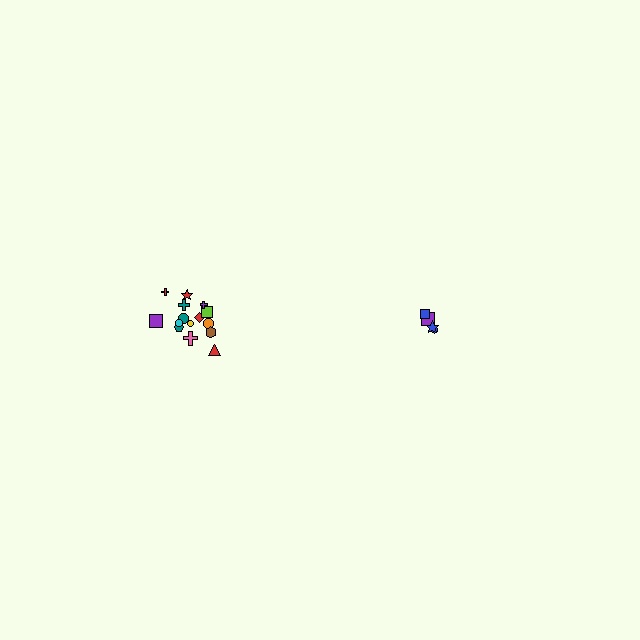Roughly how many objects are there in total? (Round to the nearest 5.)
Roughly 20 objects in total.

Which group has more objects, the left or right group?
The left group.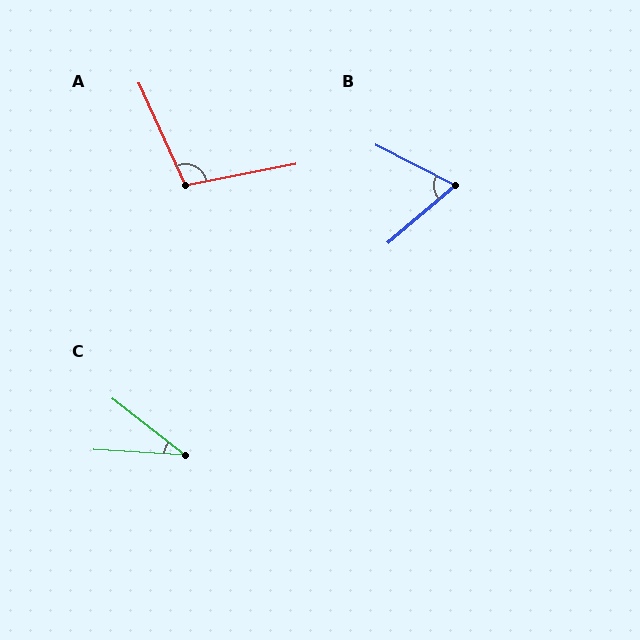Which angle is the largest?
A, at approximately 103 degrees.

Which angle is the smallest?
C, at approximately 34 degrees.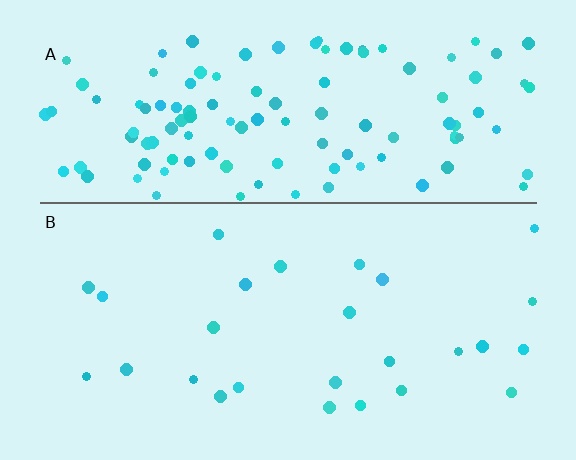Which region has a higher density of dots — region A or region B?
A (the top).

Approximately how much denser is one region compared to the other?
Approximately 4.6× — region A over region B.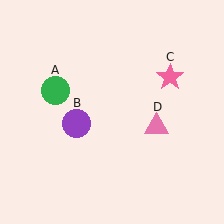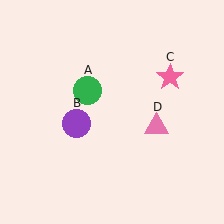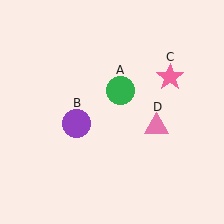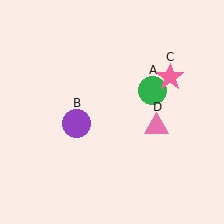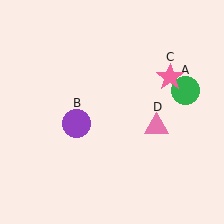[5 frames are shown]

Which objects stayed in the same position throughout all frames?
Purple circle (object B) and pink star (object C) and pink triangle (object D) remained stationary.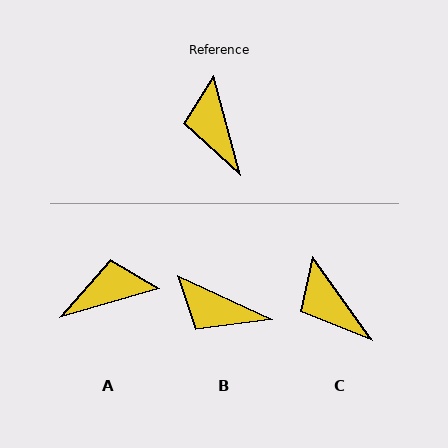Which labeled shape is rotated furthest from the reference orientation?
A, about 89 degrees away.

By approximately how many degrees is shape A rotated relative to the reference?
Approximately 89 degrees clockwise.